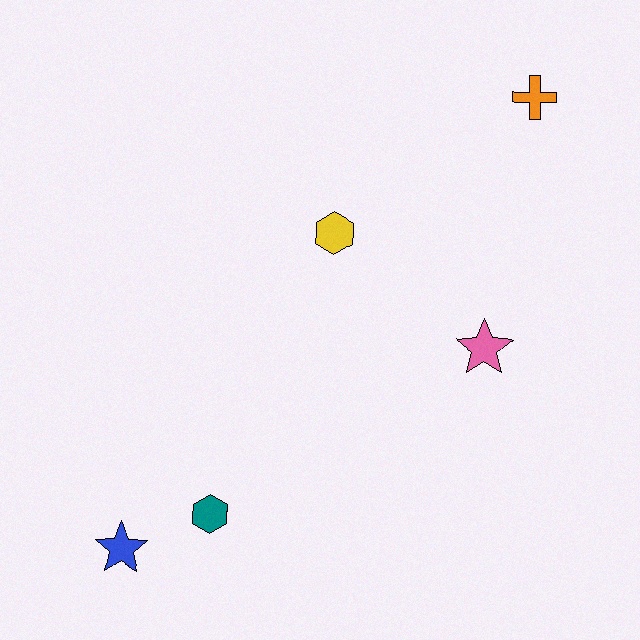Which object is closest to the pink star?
The yellow hexagon is closest to the pink star.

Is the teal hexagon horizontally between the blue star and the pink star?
Yes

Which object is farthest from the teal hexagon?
The orange cross is farthest from the teal hexagon.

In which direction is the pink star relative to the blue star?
The pink star is to the right of the blue star.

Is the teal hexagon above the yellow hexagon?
No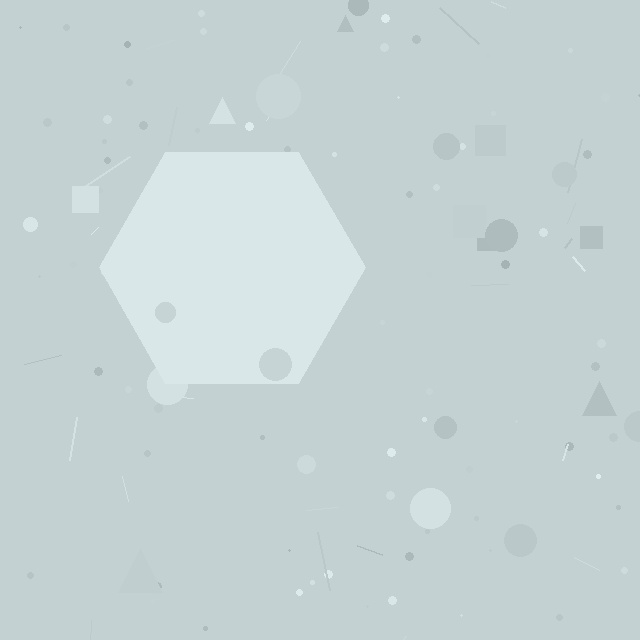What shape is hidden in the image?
A hexagon is hidden in the image.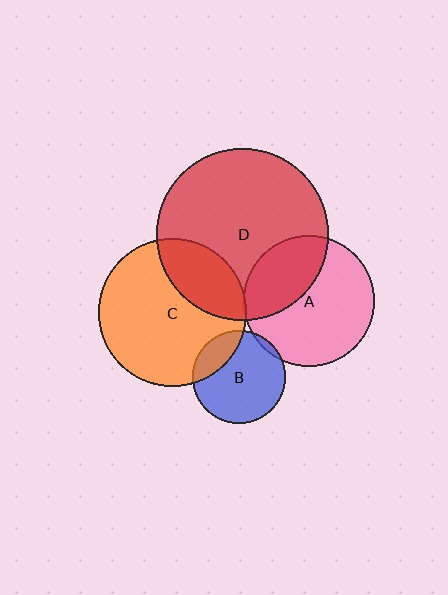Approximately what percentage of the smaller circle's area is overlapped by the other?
Approximately 25%.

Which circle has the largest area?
Circle D (red).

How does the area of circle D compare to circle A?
Approximately 1.7 times.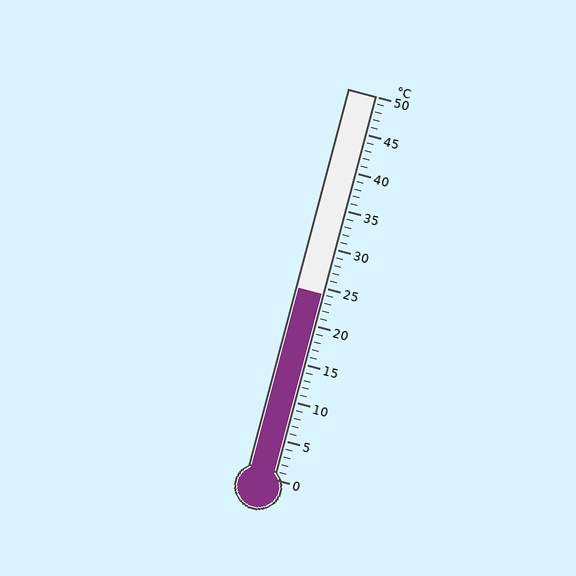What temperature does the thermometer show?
The thermometer shows approximately 24°C.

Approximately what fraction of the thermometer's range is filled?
The thermometer is filled to approximately 50% of its range.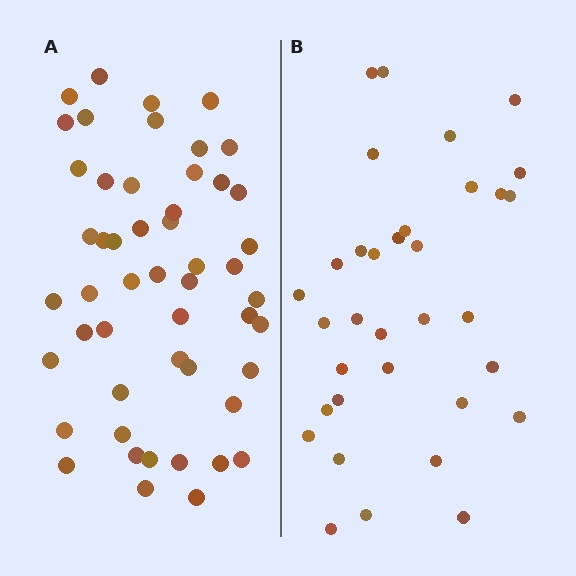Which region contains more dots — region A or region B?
Region A (the left region) has more dots.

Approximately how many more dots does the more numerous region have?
Region A has approximately 15 more dots than region B.